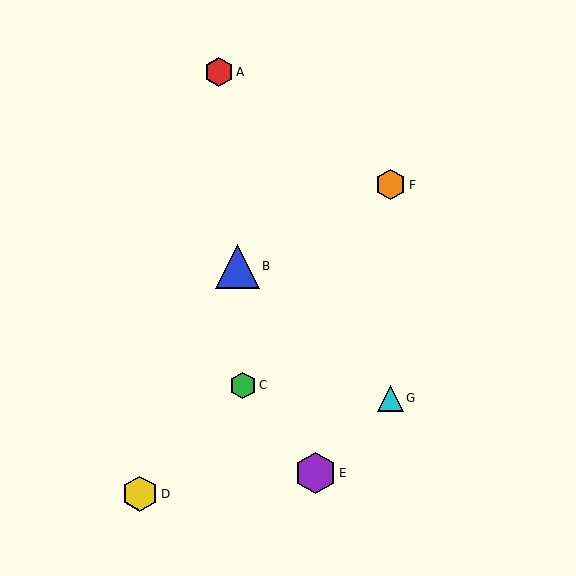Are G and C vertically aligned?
No, G is at x≈391 and C is at x≈243.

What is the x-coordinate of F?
Object F is at x≈391.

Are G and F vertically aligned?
Yes, both are at x≈391.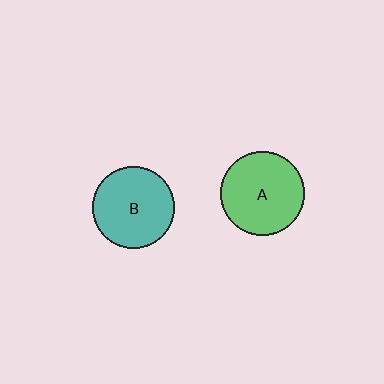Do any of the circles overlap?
No, none of the circles overlap.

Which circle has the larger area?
Circle A (green).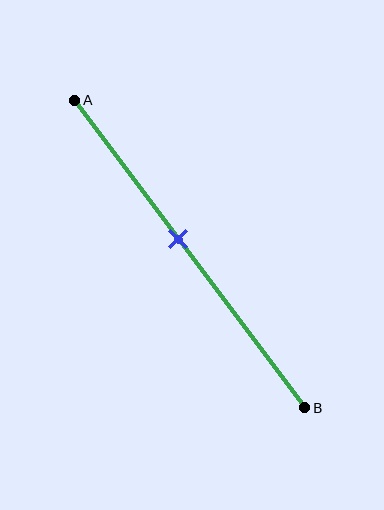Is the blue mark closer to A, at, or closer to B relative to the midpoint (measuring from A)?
The blue mark is closer to point A than the midpoint of segment AB.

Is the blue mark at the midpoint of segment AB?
No, the mark is at about 45% from A, not at the 50% midpoint.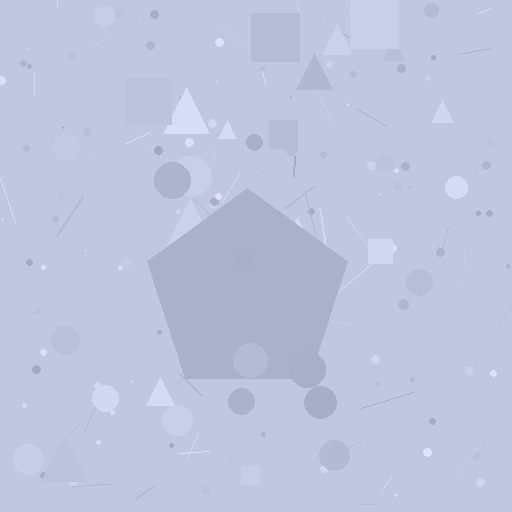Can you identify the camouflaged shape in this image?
The camouflaged shape is a pentagon.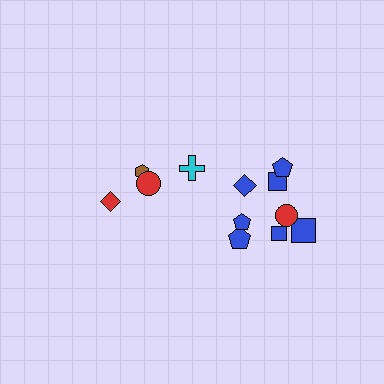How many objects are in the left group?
There are 4 objects.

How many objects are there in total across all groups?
There are 12 objects.